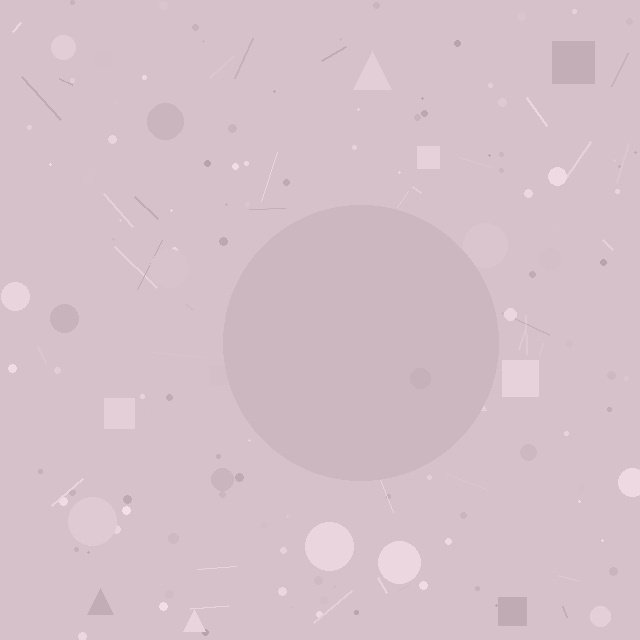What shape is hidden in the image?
A circle is hidden in the image.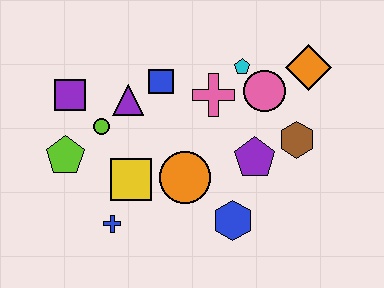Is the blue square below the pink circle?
No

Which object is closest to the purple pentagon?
The brown hexagon is closest to the purple pentagon.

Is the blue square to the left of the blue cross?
No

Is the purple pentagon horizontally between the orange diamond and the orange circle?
Yes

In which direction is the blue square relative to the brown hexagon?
The blue square is to the left of the brown hexagon.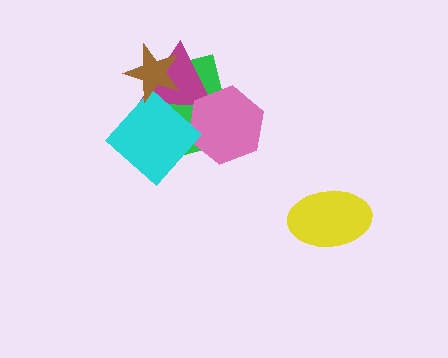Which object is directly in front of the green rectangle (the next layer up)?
The magenta triangle is directly in front of the green rectangle.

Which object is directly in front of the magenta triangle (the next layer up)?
The pink hexagon is directly in front of the magenta triangle.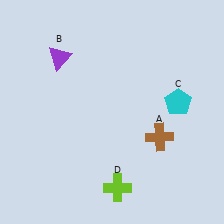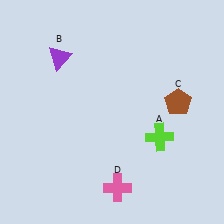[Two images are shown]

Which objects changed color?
A changed from brown to lime. C changed from cyan to brown. D changed from lime to pink.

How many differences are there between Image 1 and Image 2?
There are 3 differences between the two images.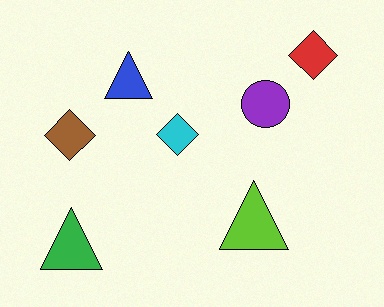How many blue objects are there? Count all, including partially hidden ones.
There is 1 blue object.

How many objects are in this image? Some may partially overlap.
There are 7 objects.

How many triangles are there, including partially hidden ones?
There are 3 triangles.